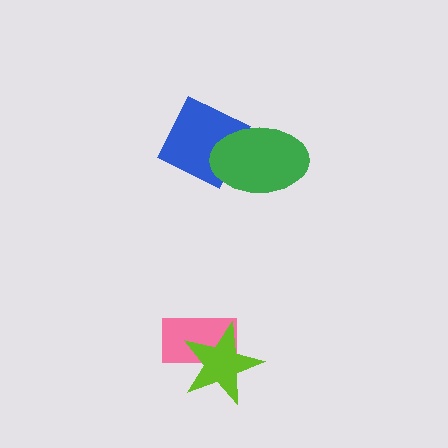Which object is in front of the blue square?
The green ellipse is in front of the blue square.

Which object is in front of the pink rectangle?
The lime star is in front of the pink rectangle.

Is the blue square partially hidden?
Yes, it is partially covered by another shape.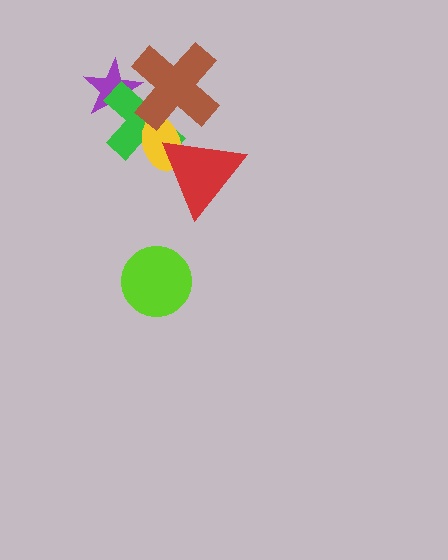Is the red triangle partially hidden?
No, no other shape covers it.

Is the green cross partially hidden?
Yes, it is partially covered by another shape.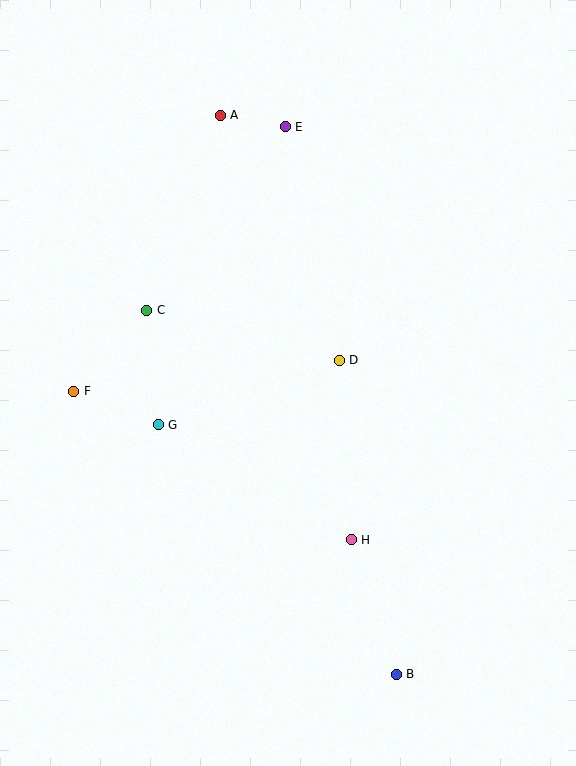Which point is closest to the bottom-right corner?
Point B is closest to the bottom-right corner.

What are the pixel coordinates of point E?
Point E is at (285, 127).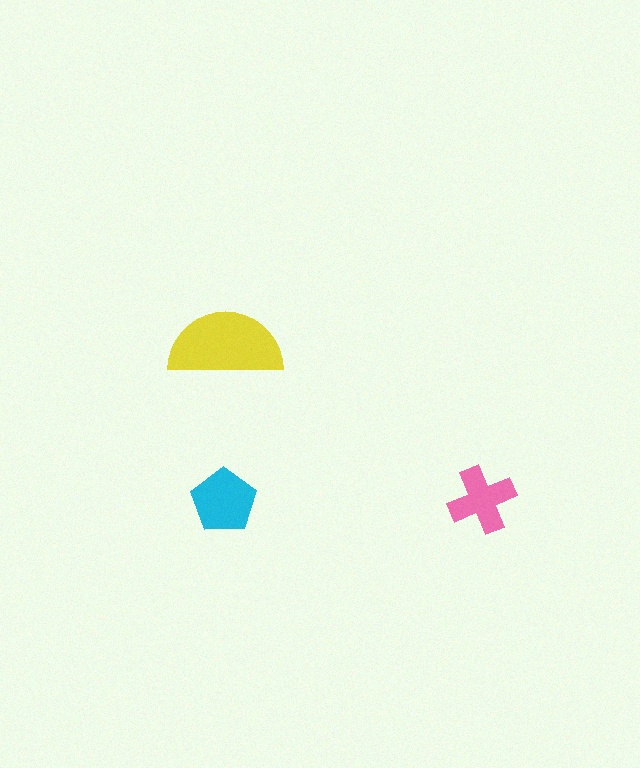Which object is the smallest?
The pink cross.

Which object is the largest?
The yellow semicircle.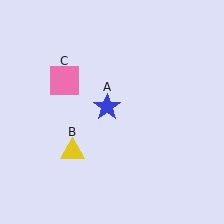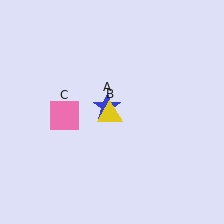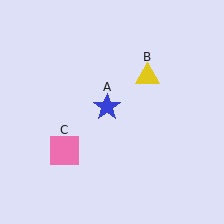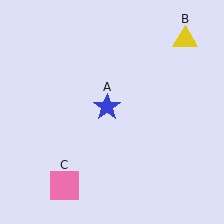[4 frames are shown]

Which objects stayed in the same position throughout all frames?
Blue star (object A) remained stationary.